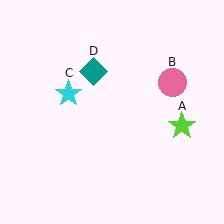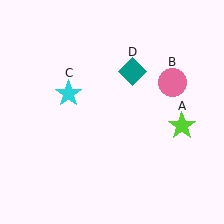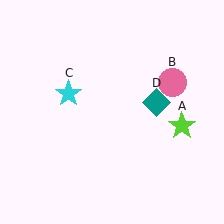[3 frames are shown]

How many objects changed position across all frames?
1 object changed position: teal diamond (object D).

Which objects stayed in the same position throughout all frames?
Lime star (object A) and pink circle (object B) and cyan star (object C) remained stationary.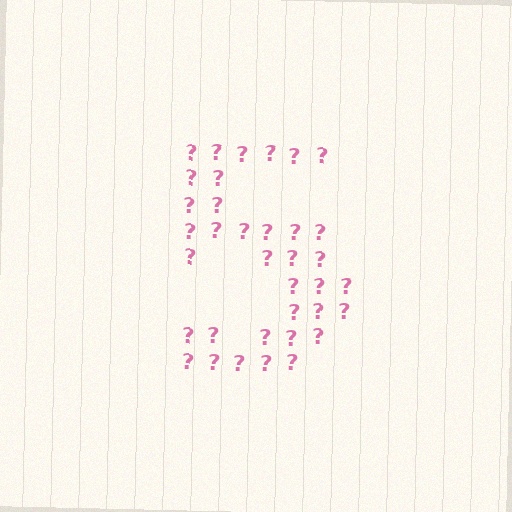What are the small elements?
The small elements are question marks.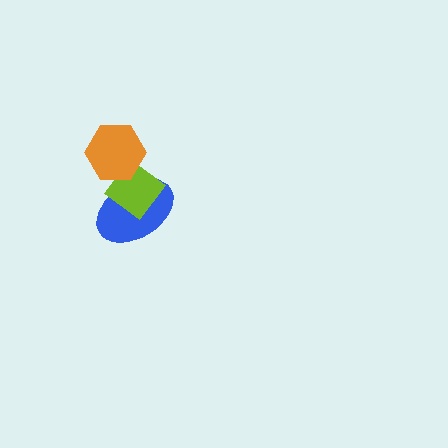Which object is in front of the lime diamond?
The orange hexagon is in front of the lime diamond.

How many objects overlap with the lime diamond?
2 objects overlap with the lime diamond.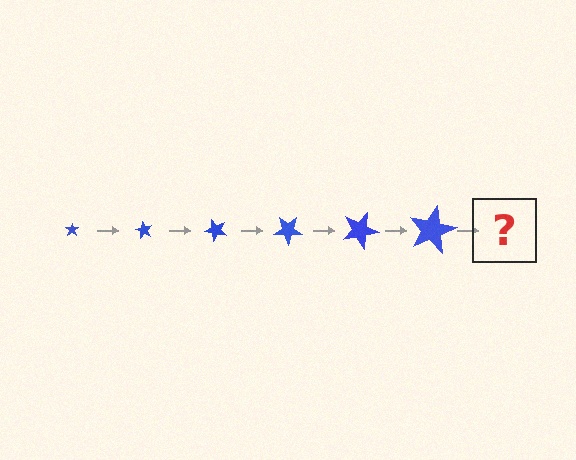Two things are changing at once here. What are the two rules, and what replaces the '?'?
The two rules are that the star grows larger each step and it rotates 60 degrees each step. The '?' should be a star, larger than the previous one and rotated 360 degrees from the start.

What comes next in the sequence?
The next element should be a star, larger than the previous one and rotated 360 degrees from the start.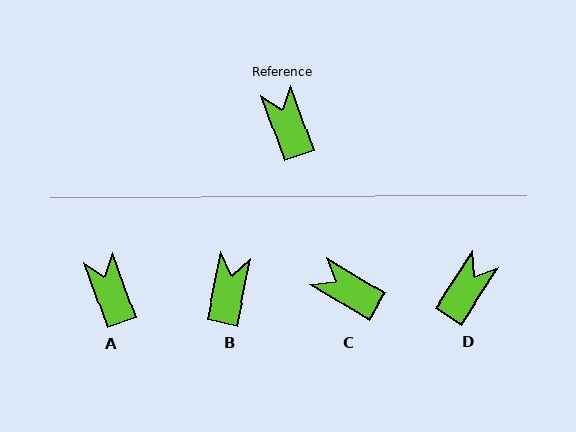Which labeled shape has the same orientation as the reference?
A.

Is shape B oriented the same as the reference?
No, it is off by about 31 degrees.